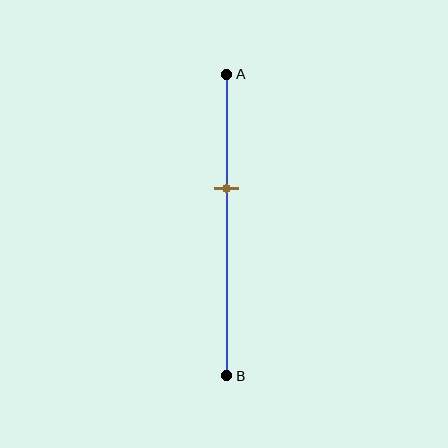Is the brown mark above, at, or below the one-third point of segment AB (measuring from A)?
The brown mark is below the one-third point of segment AB.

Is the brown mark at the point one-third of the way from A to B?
No, the mark is at about 40% from A, not at the 33% one-third point.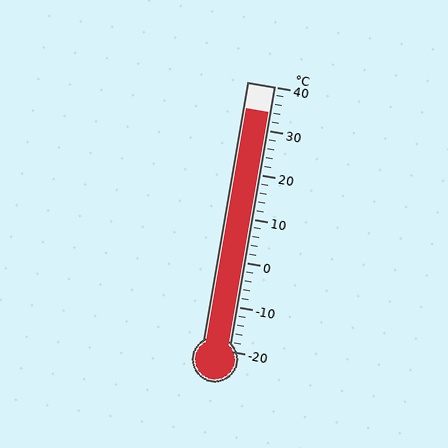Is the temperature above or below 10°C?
The temperature is above 10°C.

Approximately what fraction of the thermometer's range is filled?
The thermometer is filled to approximately 90% of its range.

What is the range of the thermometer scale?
The thermometer scale ranges from -20°C to 40°C.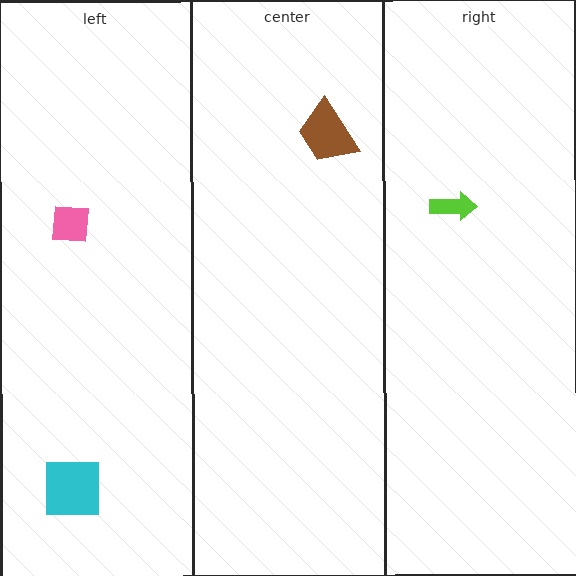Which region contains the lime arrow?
The right region.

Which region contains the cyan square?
The left region.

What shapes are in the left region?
The pink square, the cyan square.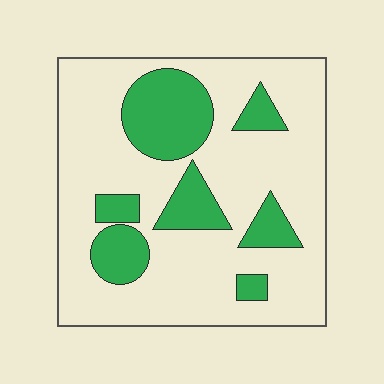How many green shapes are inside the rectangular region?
7.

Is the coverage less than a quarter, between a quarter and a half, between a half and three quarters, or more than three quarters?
Less than a quarter.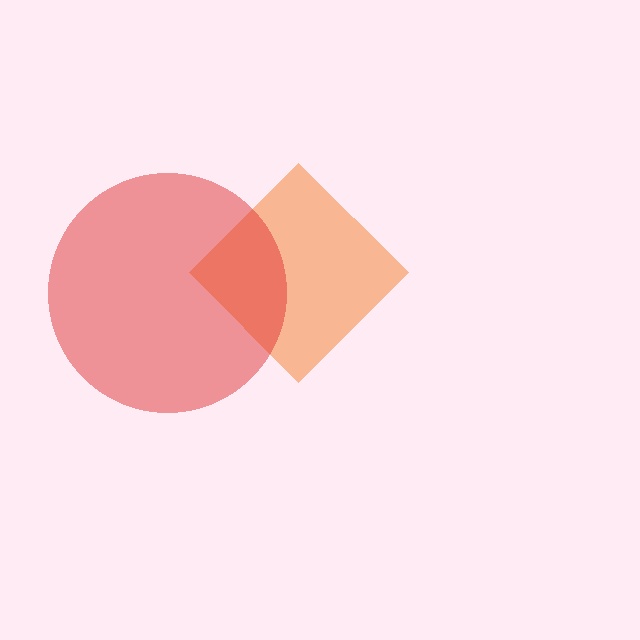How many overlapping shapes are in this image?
There are 2 overlapping shapes in the image.